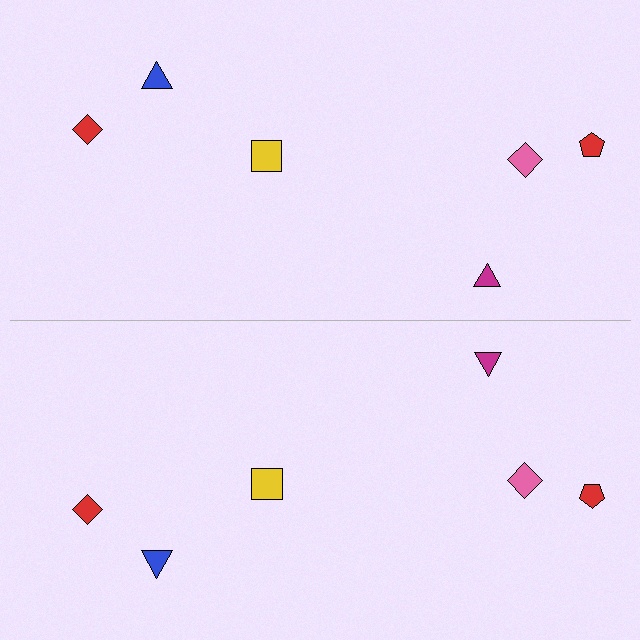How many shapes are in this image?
There are 12 shapes in this image.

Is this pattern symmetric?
Yes, this pattern has bilateral (reflection) symmetry.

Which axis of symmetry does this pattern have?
The pattern has a horizontal axis of symmetry running through the center of the image.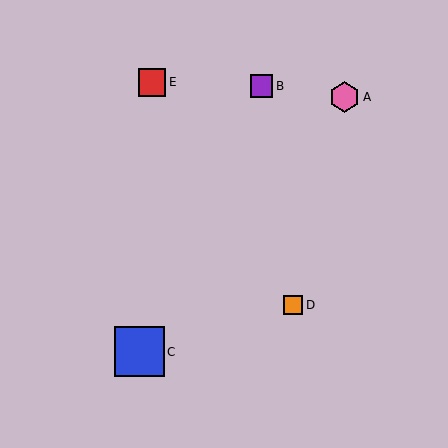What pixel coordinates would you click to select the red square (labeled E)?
Click at (152, 82) to select the red square E.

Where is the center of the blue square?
The center of the blue square is at (140, 352).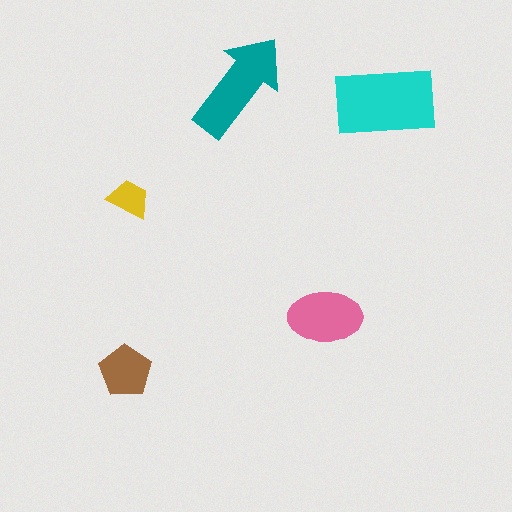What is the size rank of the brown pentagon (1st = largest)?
4th.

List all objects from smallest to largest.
The yellow trapezoid, the brown pentagon, the pink ellipse, the teal arrow, the cyan rectangle.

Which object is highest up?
The teal arrow is topmost.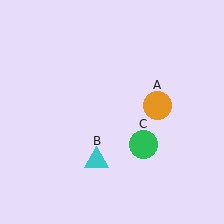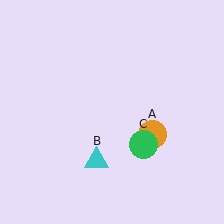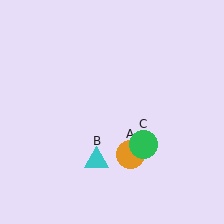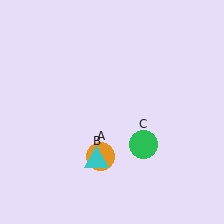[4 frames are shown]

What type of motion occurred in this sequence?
The orange circle (object A) rotated clockwise around the center of the scene.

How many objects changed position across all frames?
1 object changed position: orange circle (object A).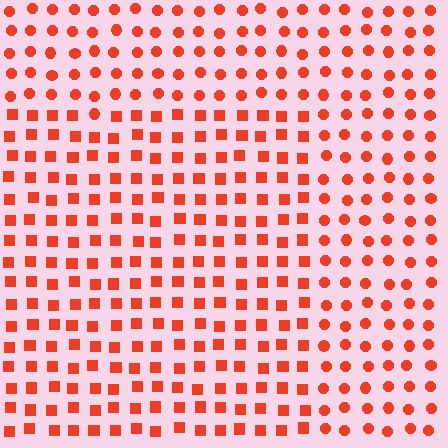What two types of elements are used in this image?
The image uses squares inside the rectangle region and circles outside it.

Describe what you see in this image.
The image is filled with small red elements arranged in a uniform grid. A rectangle-shaped region contains squares, while the surrounding area contains circles. The boundary is defined purely by the change in element shape.